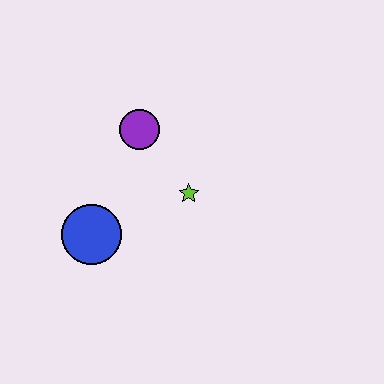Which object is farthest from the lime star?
The blue circle is farthest from the lime star.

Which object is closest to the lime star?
The purple circle is closest to the lime star.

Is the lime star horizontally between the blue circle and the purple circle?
No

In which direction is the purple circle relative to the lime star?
The purple circle is above the lime star.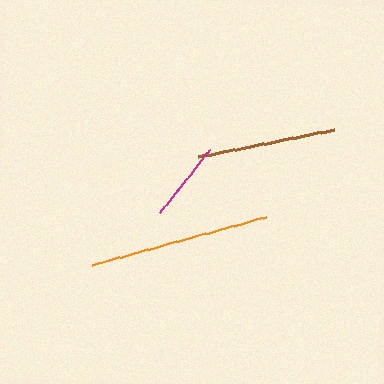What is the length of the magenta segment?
The magenta segment is approximately 81 pixels long.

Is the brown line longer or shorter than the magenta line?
The brown line is longer than the magenta line.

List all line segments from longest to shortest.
From longest to shortest: orange, brown, magenta.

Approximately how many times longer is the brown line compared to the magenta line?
The brown line is approximately 1.7 times the length of the magenta line.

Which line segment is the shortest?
The magenta line is the shortest at approximately 81 pixels.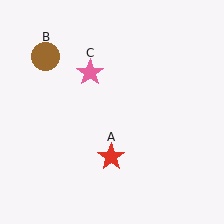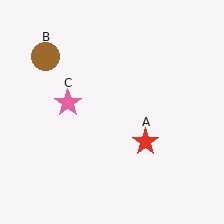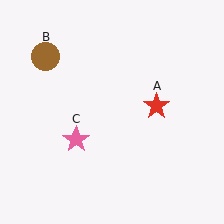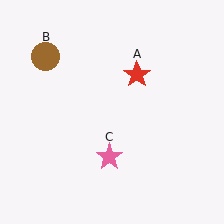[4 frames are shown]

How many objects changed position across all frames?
2 objects changed position: red star (object A), pink star (object C).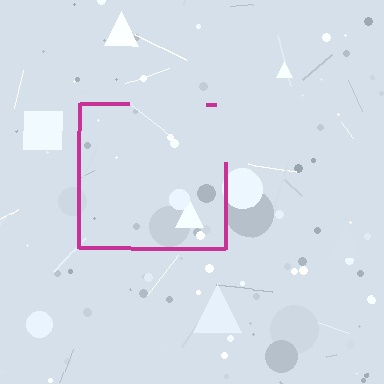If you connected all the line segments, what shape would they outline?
They would outline a square.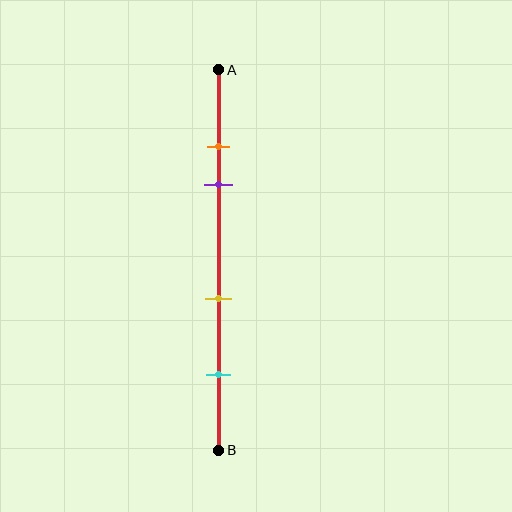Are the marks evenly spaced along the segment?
No, the marks are not evenly spaced.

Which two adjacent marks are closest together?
The orange and purple marks are the closest adjacent pair.